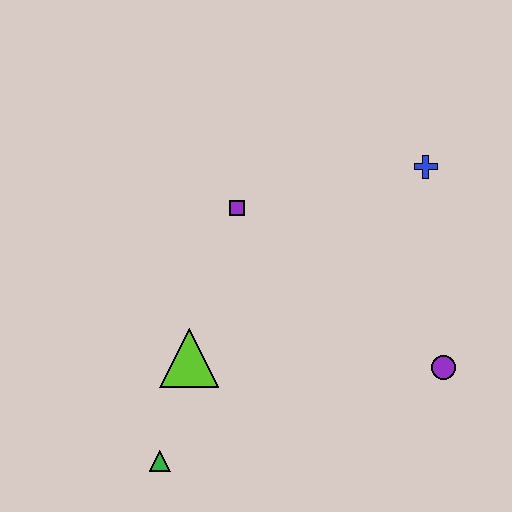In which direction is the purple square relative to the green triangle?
The purple square is above the green triangle.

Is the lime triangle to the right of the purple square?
No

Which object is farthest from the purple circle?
The green triangle is farthest from the purple circle.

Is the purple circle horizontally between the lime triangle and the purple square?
No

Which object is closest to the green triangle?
The lime triangle is closest to the green triangle.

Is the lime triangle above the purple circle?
Yes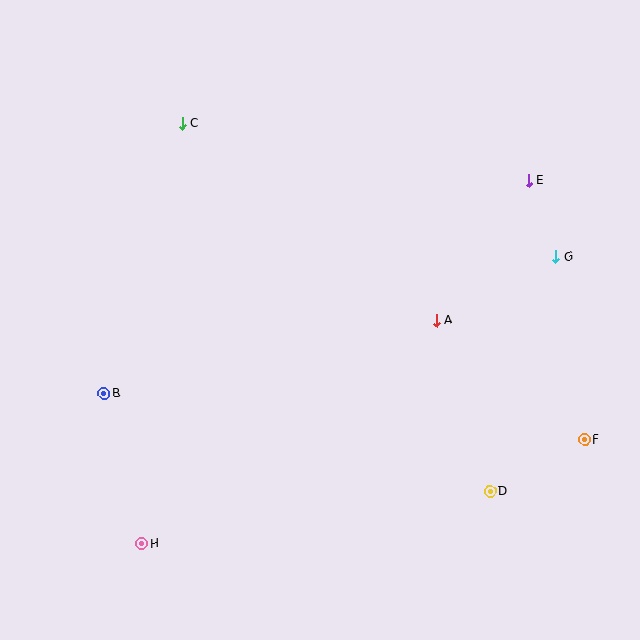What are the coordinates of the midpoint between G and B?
The midpoint between G and B is at (330, 325).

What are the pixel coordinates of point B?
Point B is at (104, 393).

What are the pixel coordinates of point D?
Point D is at (490, 492).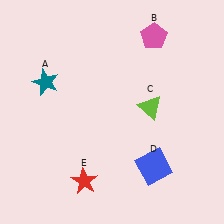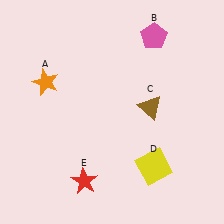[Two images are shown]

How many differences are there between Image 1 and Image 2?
There are 3 differences between the two images.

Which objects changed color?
A changed from teal to orange. C changed from lime to brown. D changed from blue to yellow.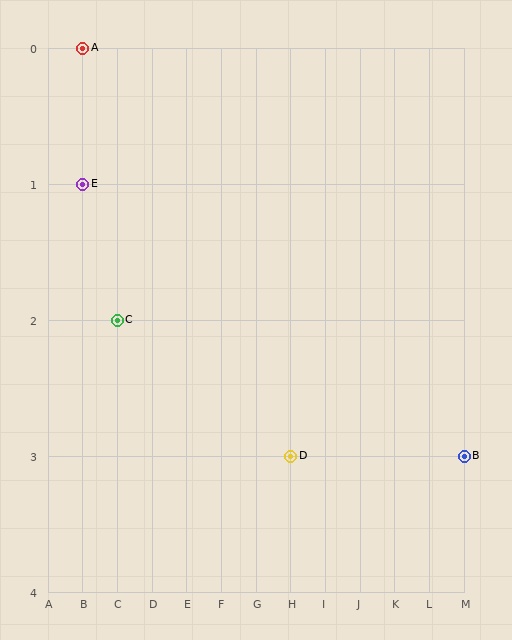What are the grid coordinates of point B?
Point B is at grid coordinates (M, 3).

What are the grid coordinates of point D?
Point D is at grid coordinates (H, 3).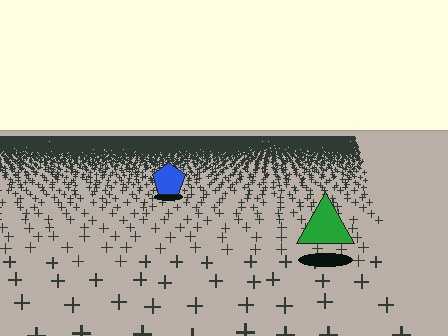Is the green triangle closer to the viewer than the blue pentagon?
Yes. The green triangle is closer — you can tell from the texture gradient: the ground texture is coarser near it.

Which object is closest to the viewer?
The green triangle is closest. The texture marks near it are larger and more spread out.